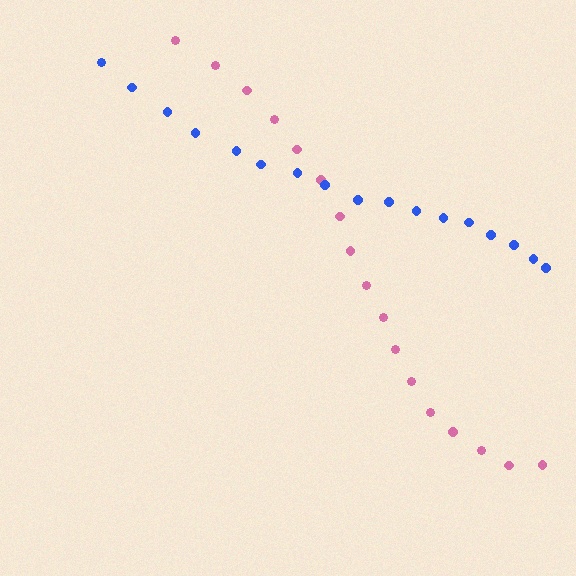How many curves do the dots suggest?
There are 2 distinct paths.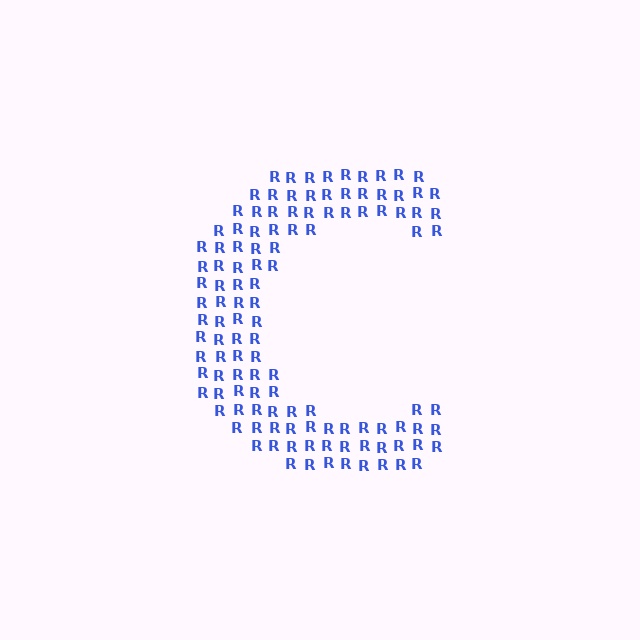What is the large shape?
The large shape is the letter C.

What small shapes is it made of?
It is made of small letter R's.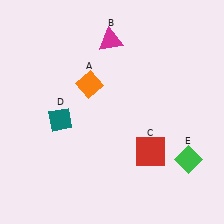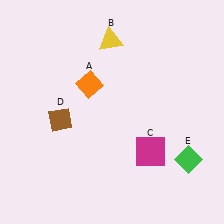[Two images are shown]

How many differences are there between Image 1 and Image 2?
There are 3 differences between the two images.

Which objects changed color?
B changed from magenta to yellow. C changed from red to magenta. D changed from teal to brown.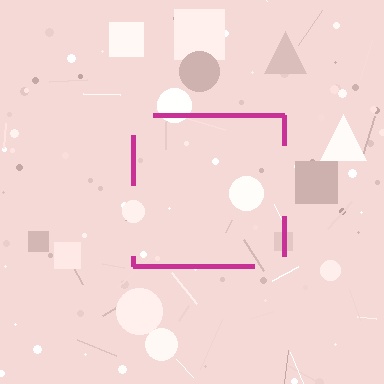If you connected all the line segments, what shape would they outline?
They would outline a square.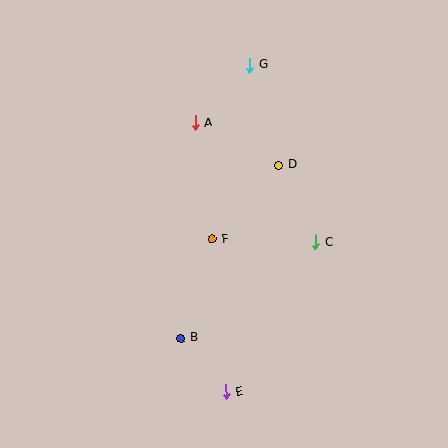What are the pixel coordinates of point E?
Point E is at (226, 392).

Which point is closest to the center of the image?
Point F at (212, 239) is closest to the center.